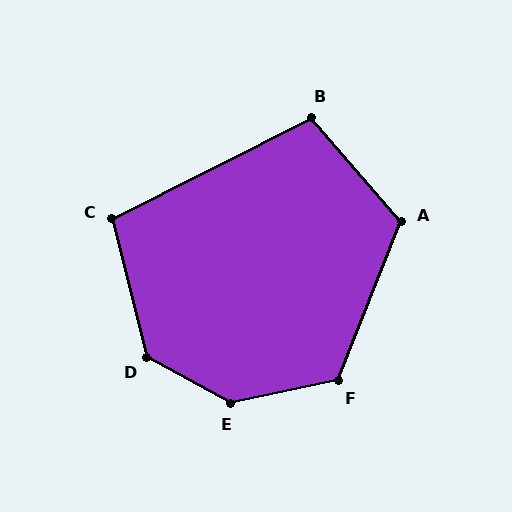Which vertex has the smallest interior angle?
C, at approximately 103 degrees.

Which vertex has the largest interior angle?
E, at approximately 140 degrees.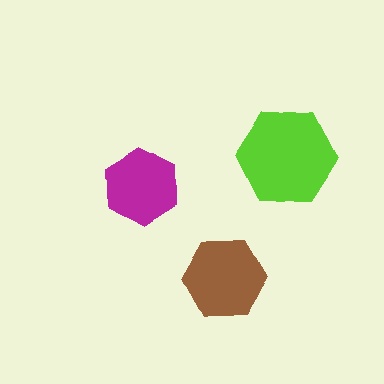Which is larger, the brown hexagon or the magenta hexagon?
The brown one.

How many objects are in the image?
There are 3 objects in the image.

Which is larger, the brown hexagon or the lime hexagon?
The lime one.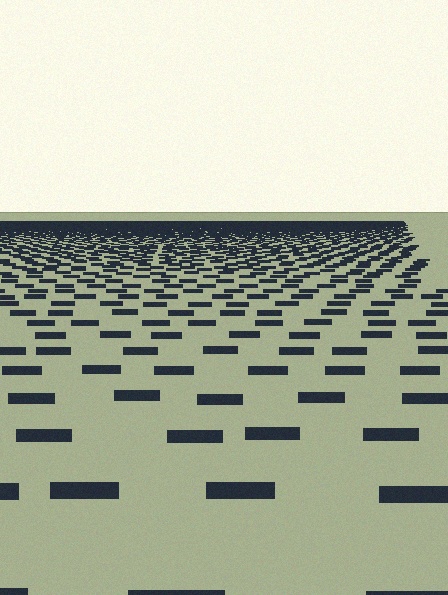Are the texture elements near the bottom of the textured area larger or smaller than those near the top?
Larger. Near the bottom, elements are closer to the viewer and appear at a bigger on-screen size.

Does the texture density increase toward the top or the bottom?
Density increases toward the top.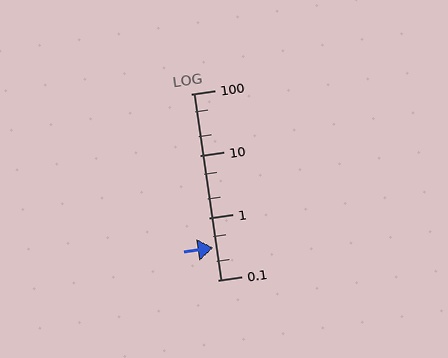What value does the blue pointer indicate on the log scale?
The pointer indicates approximately 0.33.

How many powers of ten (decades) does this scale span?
The scale spans 3 decades, from 0.1 to 100.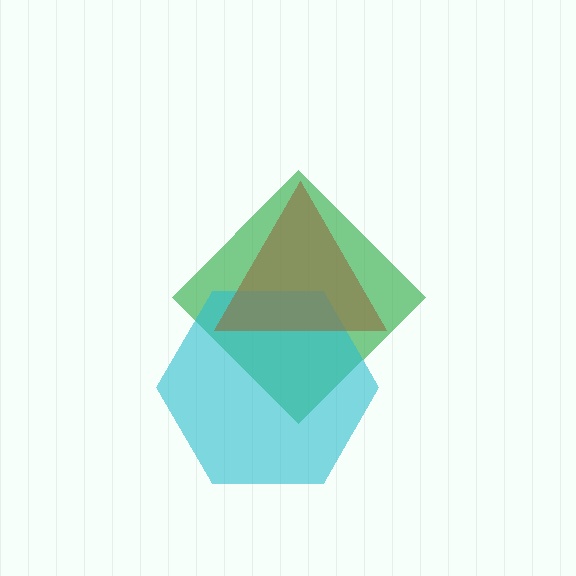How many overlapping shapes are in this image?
There are 3 overlapping shapes in the image.